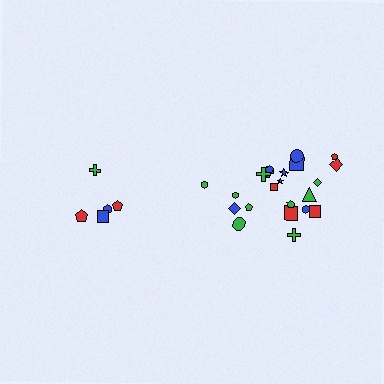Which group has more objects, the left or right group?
The right group.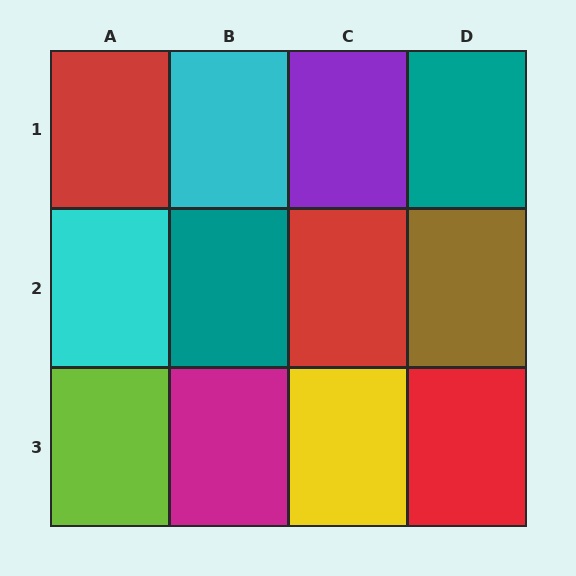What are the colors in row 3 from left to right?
Lime, magenta, yellow, red.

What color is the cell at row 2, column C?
Red.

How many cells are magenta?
1 cell is magenta.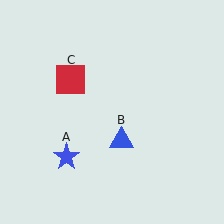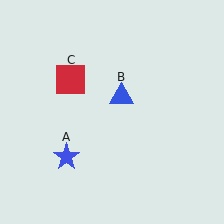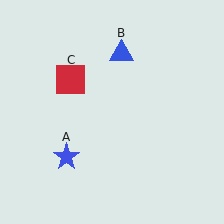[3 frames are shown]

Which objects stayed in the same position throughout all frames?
Blue star (object A) and red square (object C) remained stationary.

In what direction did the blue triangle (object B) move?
The blue triangle (object B) moved up.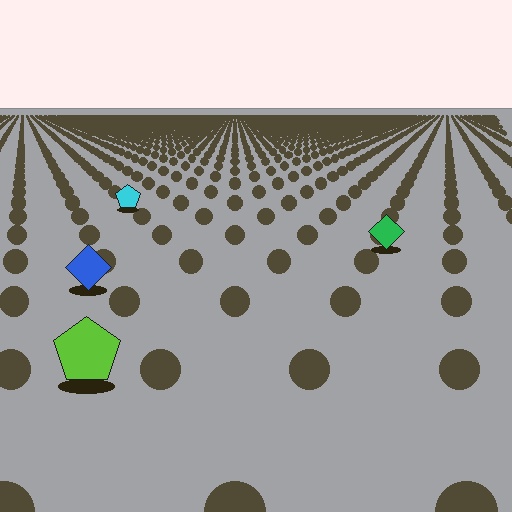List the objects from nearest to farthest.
From nearest to farthest: the lime pentagon, the blue diamond, the green diamond, the cyan pentagon.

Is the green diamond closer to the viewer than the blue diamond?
No. The blue diamond is closer — you can tell from the texture gradient: the ground texture is coarser near it.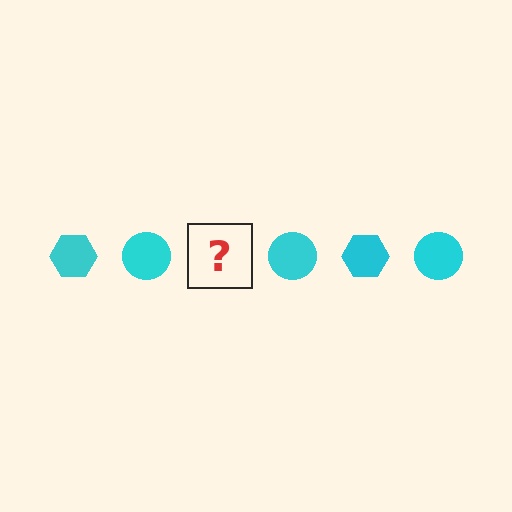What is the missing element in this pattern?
The missing element is a cyan hexagon.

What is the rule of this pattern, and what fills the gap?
The rule is that the pattern cycles through hexagon, circle shapes in cyan. The gap should be filled with a cyan hexagon.